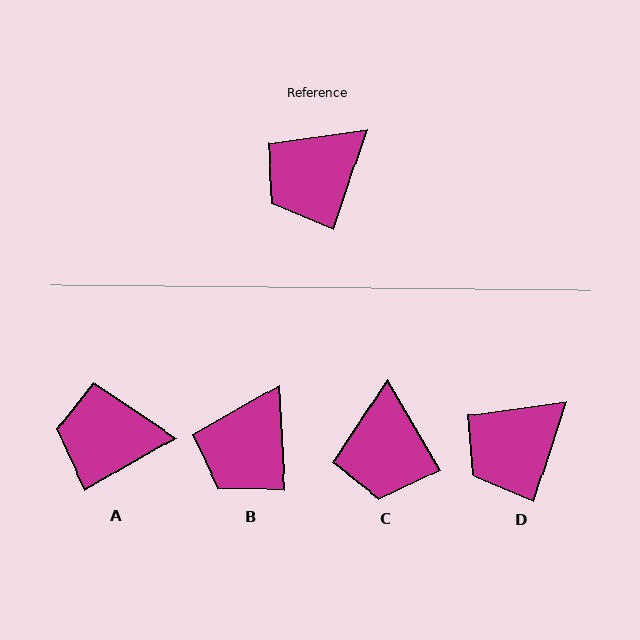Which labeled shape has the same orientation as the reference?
D.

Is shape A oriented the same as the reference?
No, it is off by about 42 degrees.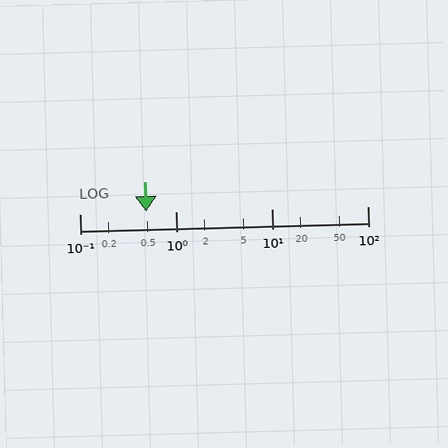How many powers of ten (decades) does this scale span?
The scale spans 3 decades, from 0.1 to 100.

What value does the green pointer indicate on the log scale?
The pointer indicates approximately 0.49.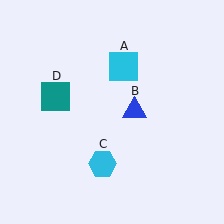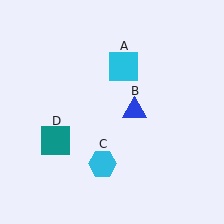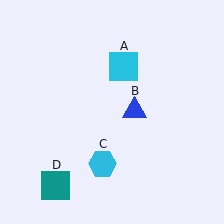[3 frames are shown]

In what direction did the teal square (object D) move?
The teal square (object D) moved down.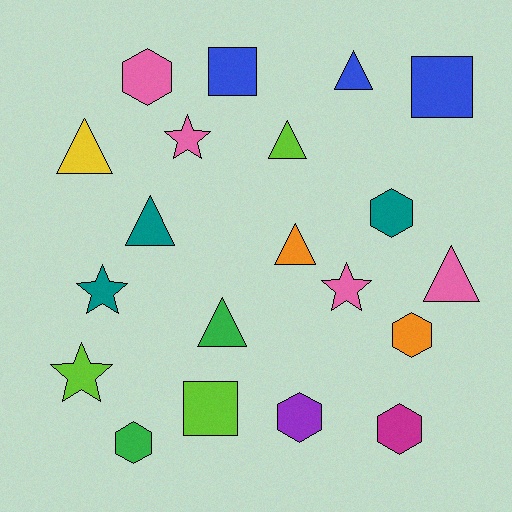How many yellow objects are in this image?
There is 1 yellow object.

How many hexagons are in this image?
There are 6 hexagons.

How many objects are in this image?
There are 20 objects.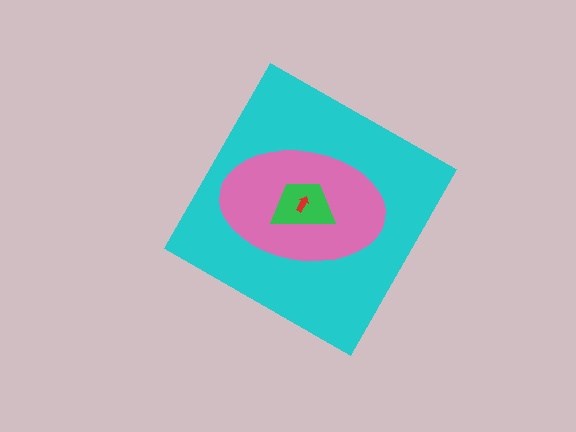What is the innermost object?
The red arrow.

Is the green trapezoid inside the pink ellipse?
Yes.